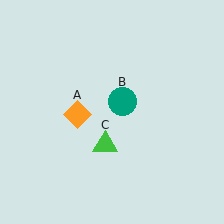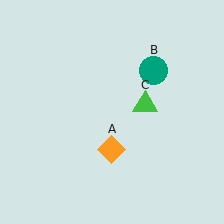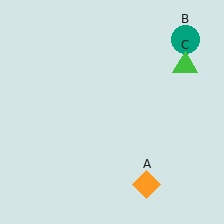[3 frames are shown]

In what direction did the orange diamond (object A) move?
The orange diamond (object A) moved down and to the right.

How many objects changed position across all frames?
3 objects changed position: orange diamond (object A), teal circle (object B), green triangle (object C).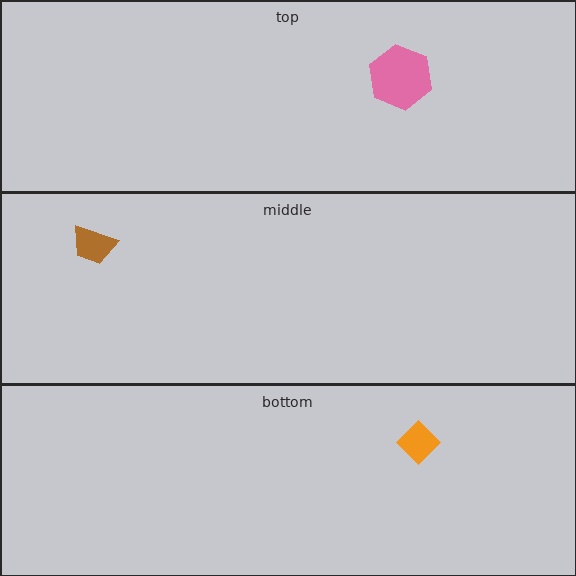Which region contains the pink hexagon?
The top region.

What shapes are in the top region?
The pink hexagon.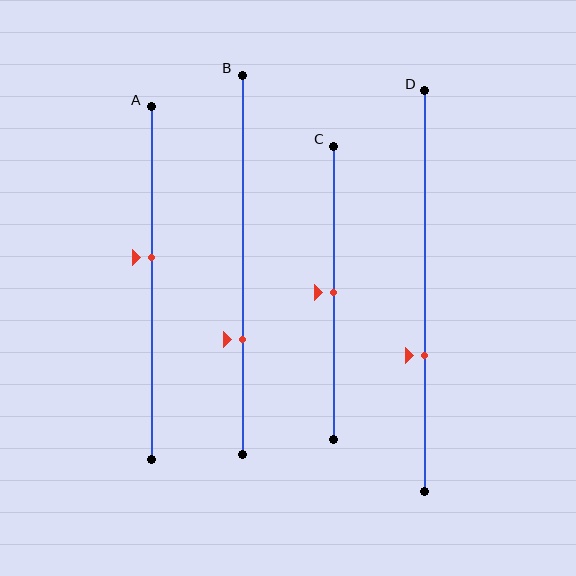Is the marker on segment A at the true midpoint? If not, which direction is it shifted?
No, the marker on segment A is shifted upward by about 7% of the segment length.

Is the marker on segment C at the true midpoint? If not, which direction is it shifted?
Yes, the marker on segment C is at the true midpoint.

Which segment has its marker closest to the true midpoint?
Segment C has its marker closest to the true midpoint.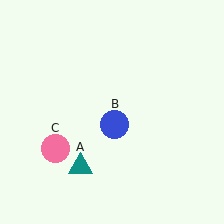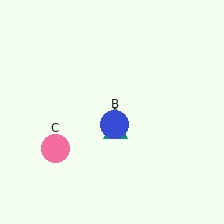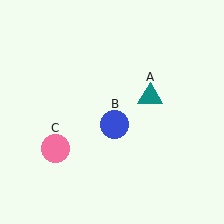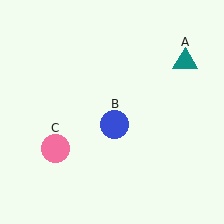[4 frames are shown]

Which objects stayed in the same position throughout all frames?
Blue circle (object B) and pink circle (object C) remained stationary.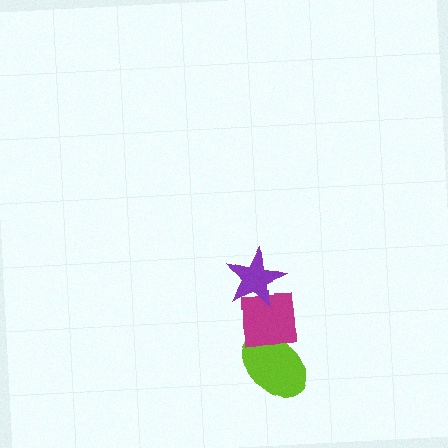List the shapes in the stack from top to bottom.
From top to bottom: the purple star, the magenta square, the lime ellipse.